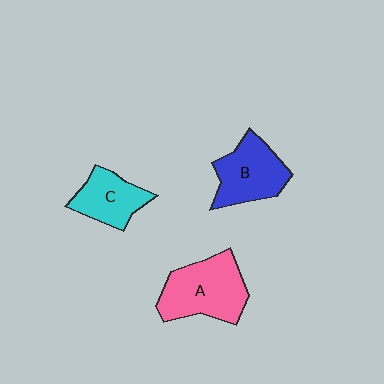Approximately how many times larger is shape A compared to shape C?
Approximately 1.5 times.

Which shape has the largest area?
Shape A (pink).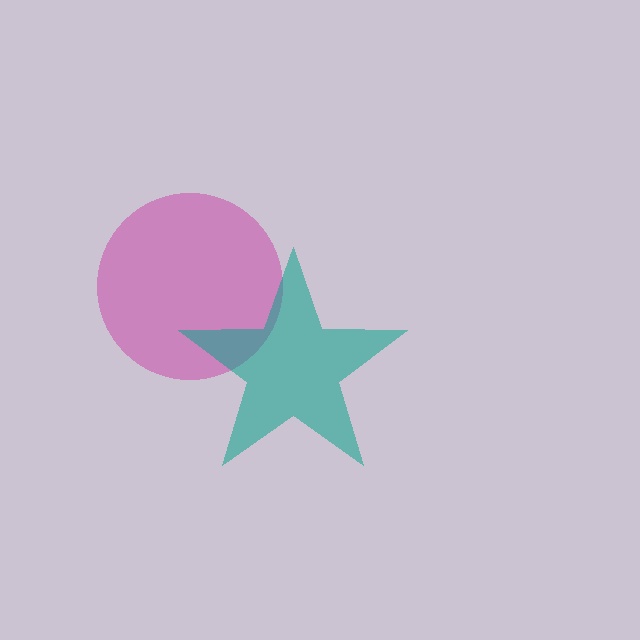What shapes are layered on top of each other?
The layered shapes are: a magenta circle, a teal star.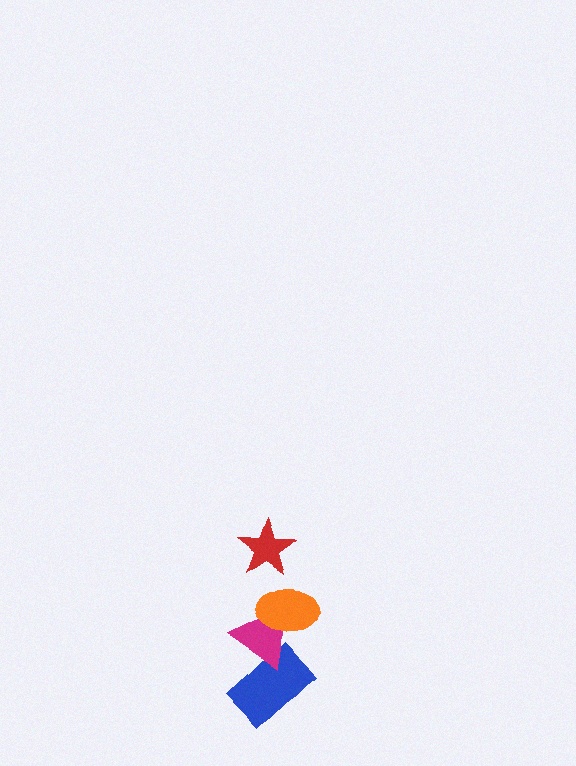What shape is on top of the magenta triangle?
The orange ellipse is on top of the magenta triangle.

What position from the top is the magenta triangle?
The magenta triangle is 3rd from the top.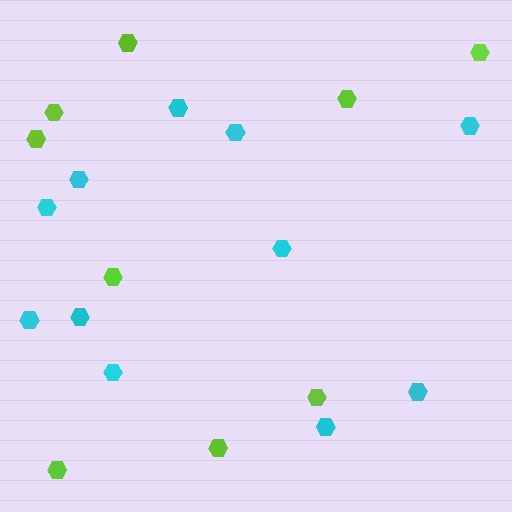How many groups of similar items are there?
There are 2 groups: one group of lime hexagons (9) and one group of cyan hexagons (11).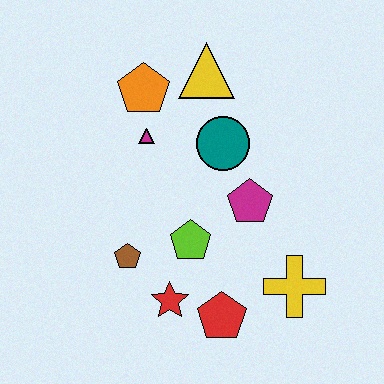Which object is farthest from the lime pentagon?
The yellow triangle is farthest from the lime pentagon.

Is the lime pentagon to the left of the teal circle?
Yes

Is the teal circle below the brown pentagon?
No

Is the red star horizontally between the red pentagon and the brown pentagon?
Yes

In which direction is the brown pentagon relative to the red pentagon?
The brown pentagon is to the left of the red pentagon.